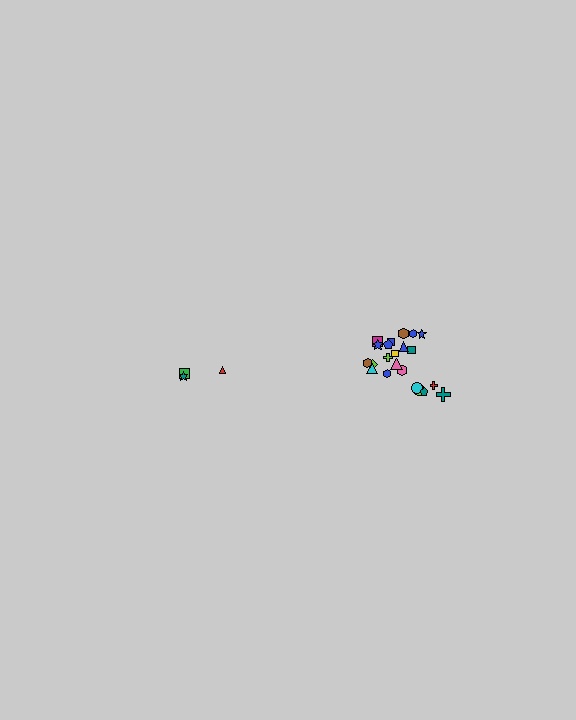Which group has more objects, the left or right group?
The right group.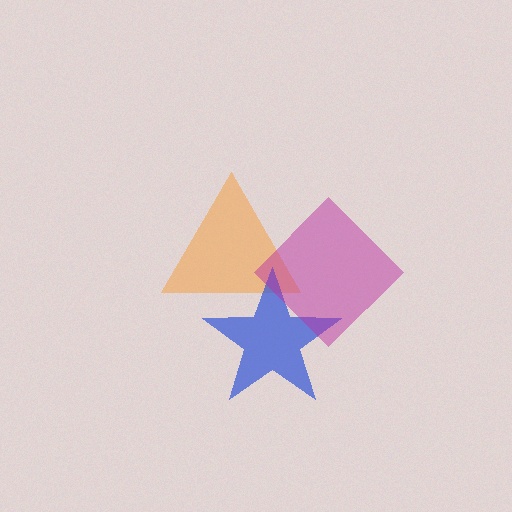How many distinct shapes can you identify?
There are 3 distinct shapes: an orange triangle, a blue star, a magenta diamond.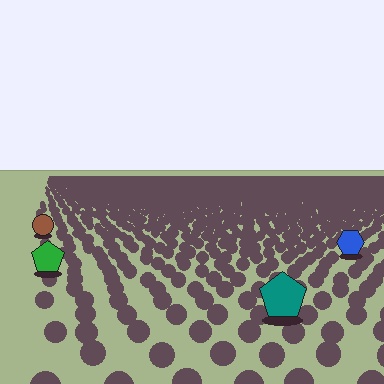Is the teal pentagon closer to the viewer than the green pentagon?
Yes. The teal pentagon is closer — you can tell from the texture gradient: the ground texture is coarser near it.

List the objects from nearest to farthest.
From nearest to farthest: the teal pentagon, the green pentagon, the blue hexagon, the brown circle.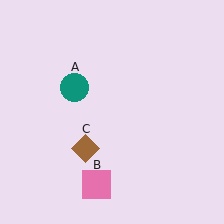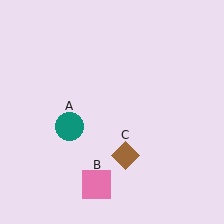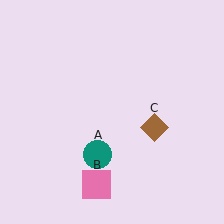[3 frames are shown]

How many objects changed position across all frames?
2 objects changed position: teal circle (object A), brown diamond (object C).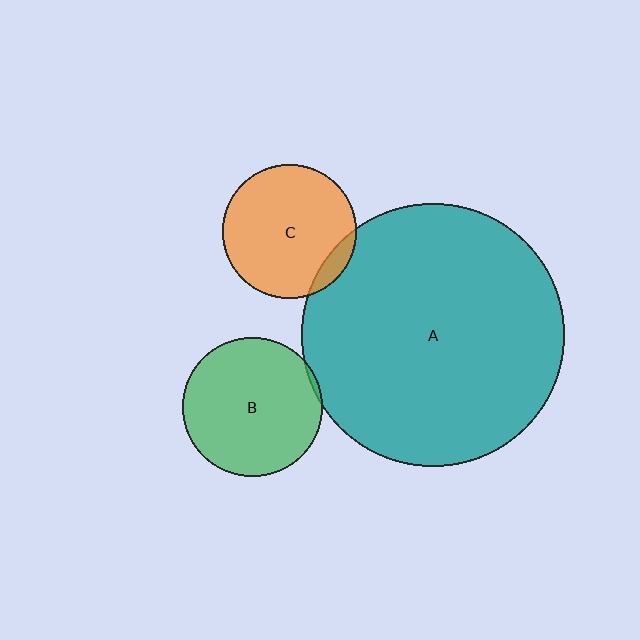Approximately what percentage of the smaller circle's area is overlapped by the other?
Approximately 10%.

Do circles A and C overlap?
Yes.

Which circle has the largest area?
Circle A (teal).